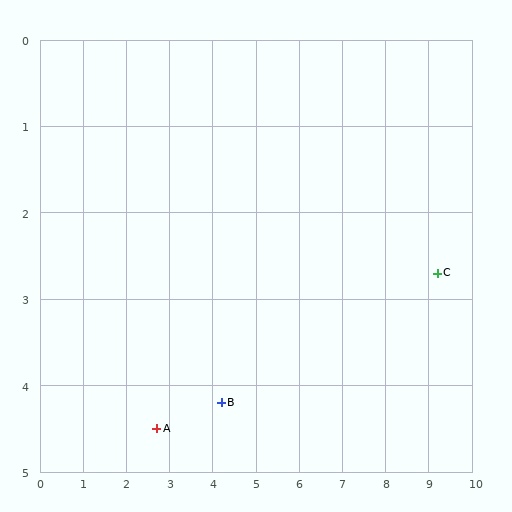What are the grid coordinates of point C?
Point C is at approximately (9.2, 2.7).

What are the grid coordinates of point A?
Point A is at approximately (2.7, 4.5).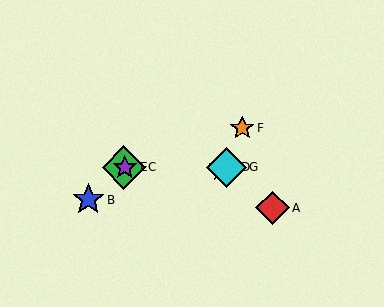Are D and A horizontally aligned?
No, D is at y≈168 and A is at y≈208.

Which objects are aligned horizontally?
Objects C, D, E, G are aligned horizontally.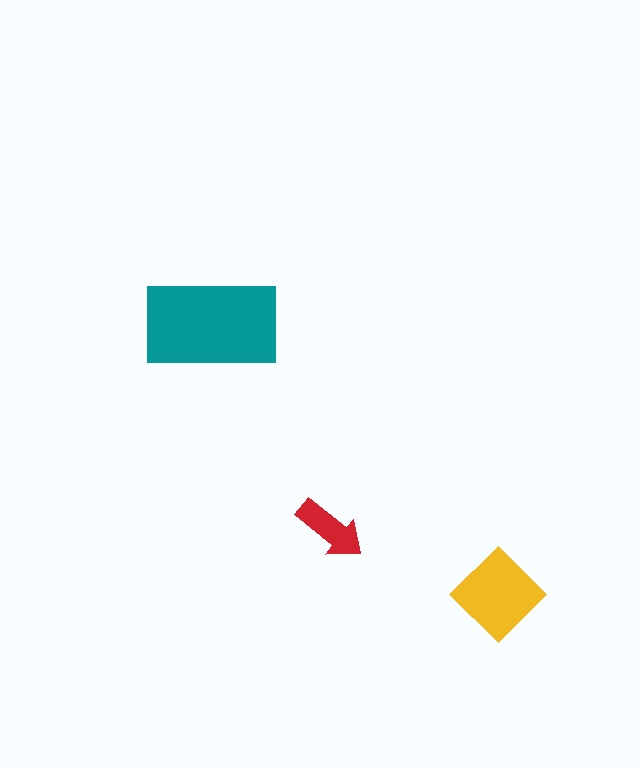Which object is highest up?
The teal rectangle is topmost.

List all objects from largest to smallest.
The teal rectangle, the yellow diamond, the red arrow.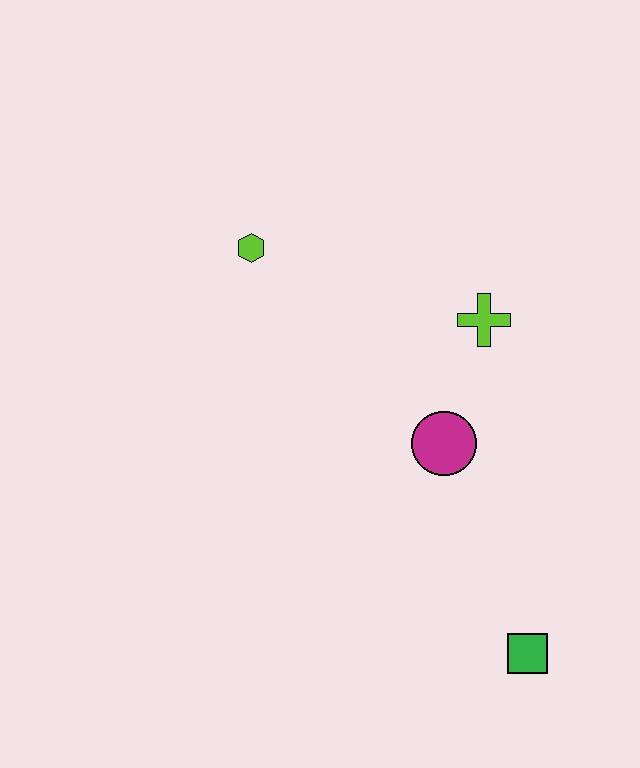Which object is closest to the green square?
The magenta circle is closest to the green square.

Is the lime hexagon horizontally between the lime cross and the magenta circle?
No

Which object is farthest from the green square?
The lime hexagon is farthest from the green square.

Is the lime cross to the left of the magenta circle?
No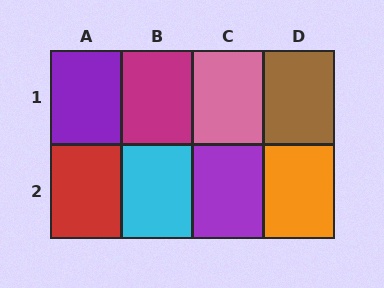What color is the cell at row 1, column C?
Pink.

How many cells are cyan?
1 cell is cyan.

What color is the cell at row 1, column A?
Purple.